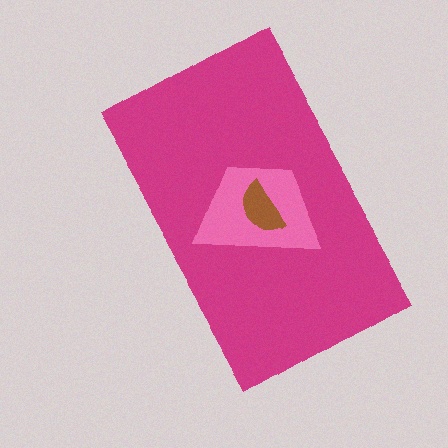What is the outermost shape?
The magenta rectangle.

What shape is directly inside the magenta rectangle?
The pink trapezoid.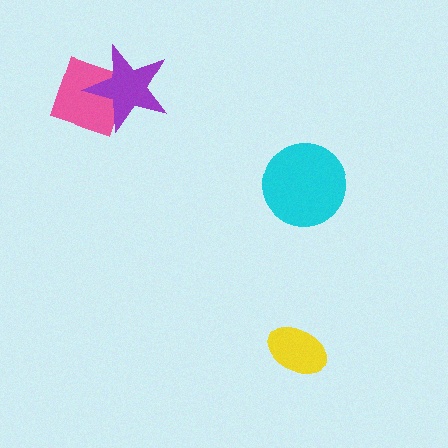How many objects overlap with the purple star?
1 object overlaps with the purple star.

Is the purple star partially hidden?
No, no other shape covers it.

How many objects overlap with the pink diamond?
1 object overlaps with the pink diamond.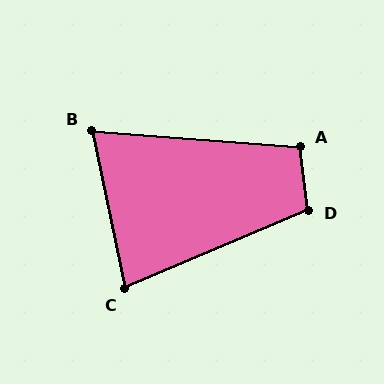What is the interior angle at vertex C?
Approximately 79 degrees (acute).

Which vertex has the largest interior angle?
D, at approximately 106 degrees.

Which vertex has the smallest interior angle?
B, at approximately 74 degrees.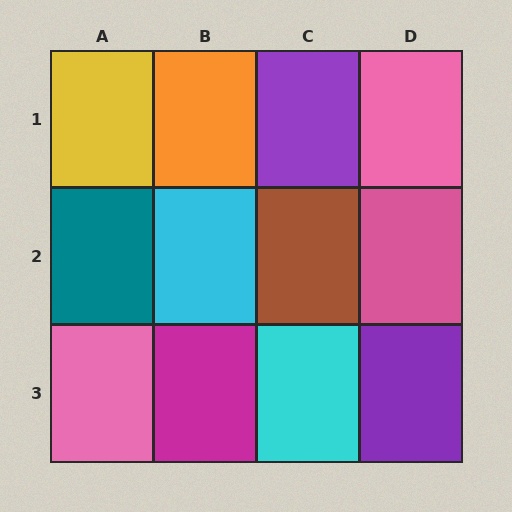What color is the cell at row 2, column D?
Pink.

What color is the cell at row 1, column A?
Yellow.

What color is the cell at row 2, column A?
Teal.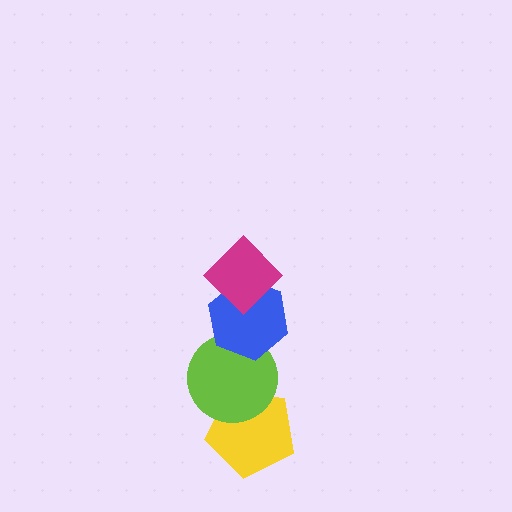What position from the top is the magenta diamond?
The magenta diamond is 1st from the top.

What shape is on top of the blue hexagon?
The magenta diamond is on top of the blue hexagon.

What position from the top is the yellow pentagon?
The yellow pentagon is 4th from the top.